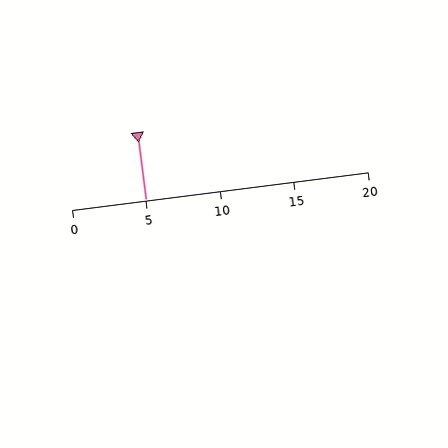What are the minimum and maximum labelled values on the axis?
The axis runs from 0 to 20.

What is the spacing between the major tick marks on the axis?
The major ticks are spaced 5 apart.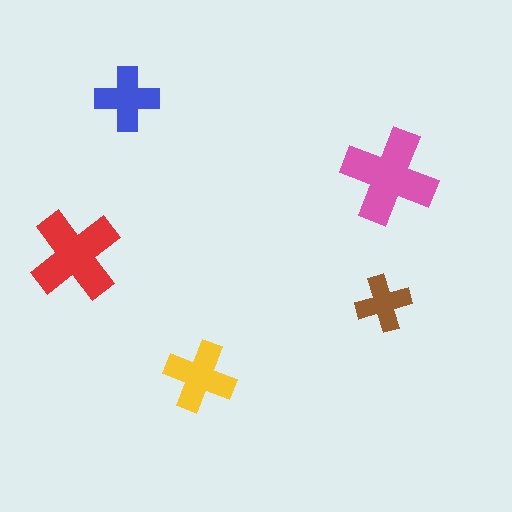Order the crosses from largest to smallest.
the pink one, the red one, the yellow one, the blue one, the brown one.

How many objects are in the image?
There are 5 objects in the image.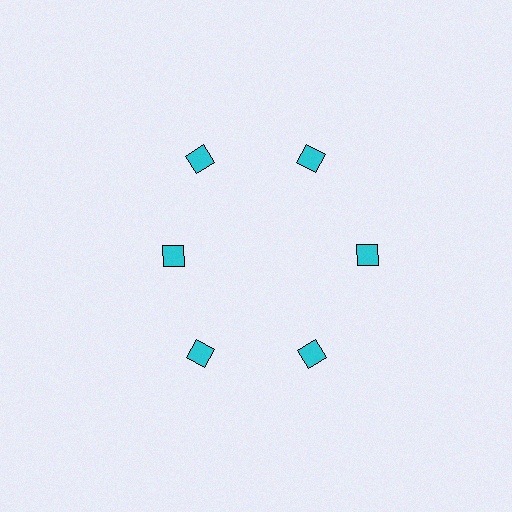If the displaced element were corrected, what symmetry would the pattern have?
It would have 6-fold rotational symmetry — the pattern would map onto itself every 60 degrees.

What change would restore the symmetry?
The symmetry would be restored by moving it outward, back onto the ring so that all 6 diamonds sit at equal angles and equal distance from the center.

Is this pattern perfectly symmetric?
No. The 6 cyan diamonds are arranged in a ring, but one element near the 9 o'clock position is pulled inward toward the center, breaking the 6-fold rotational symmetry.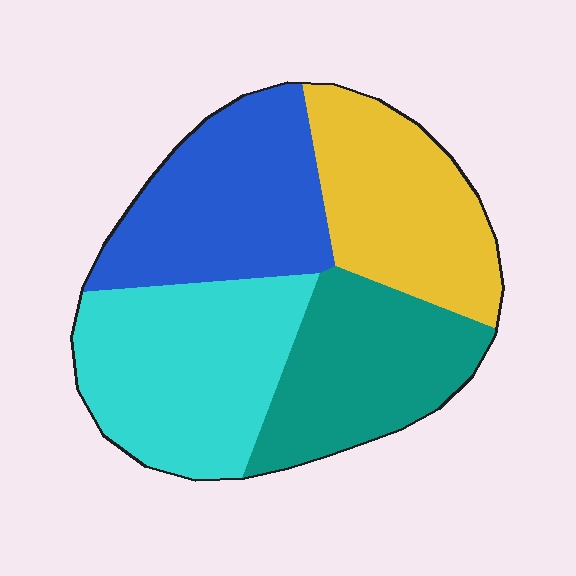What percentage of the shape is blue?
Blue covers about 25% of the shape.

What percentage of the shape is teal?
Teal takes up about one quarter (1/4) of the shape.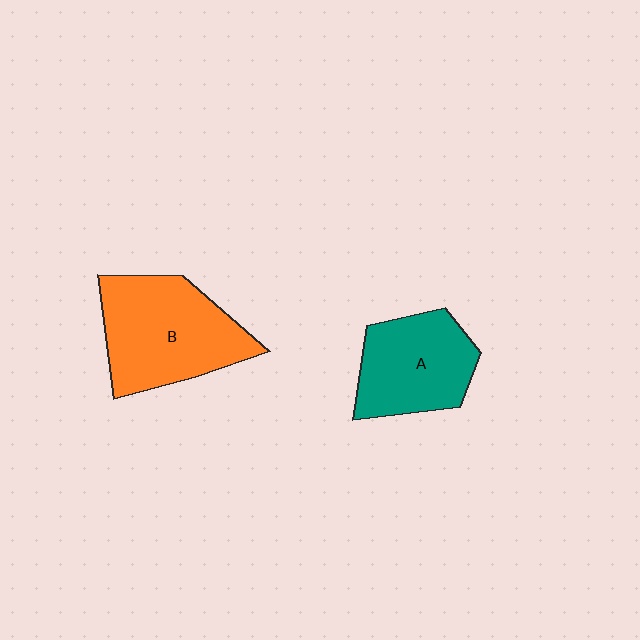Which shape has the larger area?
Shape B (orange).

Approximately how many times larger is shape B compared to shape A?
Approximately 1.3 times.